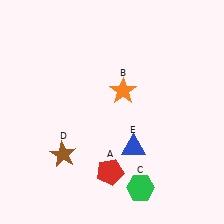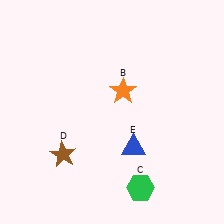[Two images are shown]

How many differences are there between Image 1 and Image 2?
There is 1 difference between the two images.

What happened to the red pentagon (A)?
The red pentagon (A) was removed in Image 2. It was in the bottom-left area of Image 1.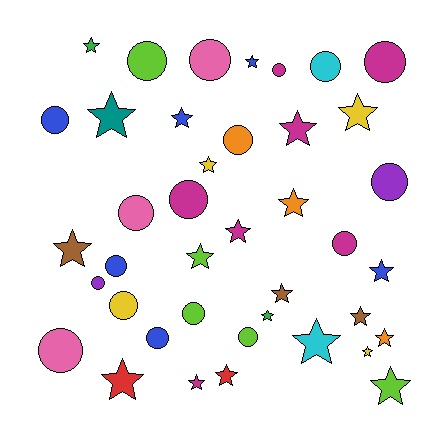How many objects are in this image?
There are 40 objects.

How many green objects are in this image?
There are 2 green objects.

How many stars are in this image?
There are 22 stars.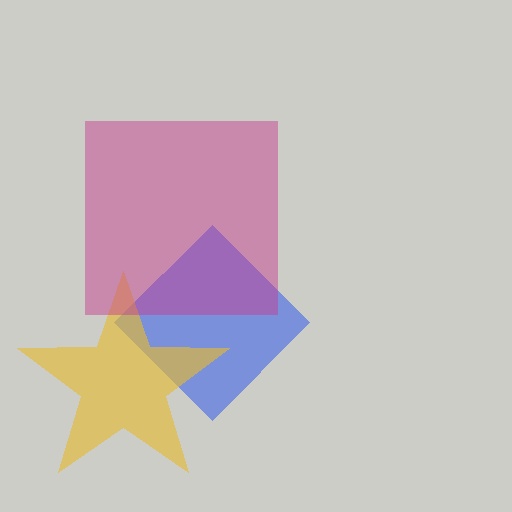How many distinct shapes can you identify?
There are 3 distinct shapes: a blue diamond, a yellow star, a magenta square.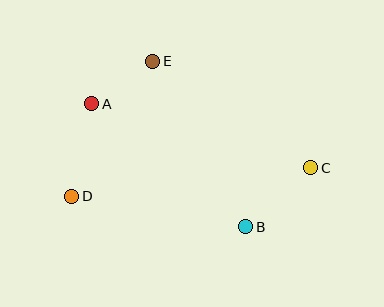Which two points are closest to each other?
Points A and E are closest to each other.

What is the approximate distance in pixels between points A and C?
The distance between A and C is approximately 228 pixels.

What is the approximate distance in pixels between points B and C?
The distance between B and C is approximately 88 pixels.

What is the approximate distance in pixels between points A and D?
The distance between A and D is approximately 95 pixels.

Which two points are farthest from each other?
Points C and D are farthest from each other.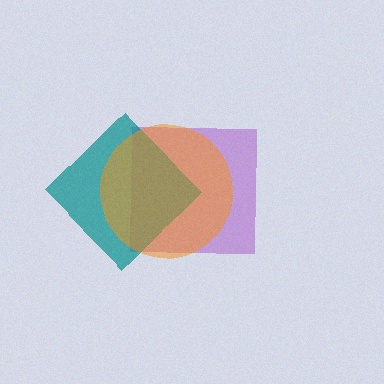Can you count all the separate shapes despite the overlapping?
Yes, there are 3 separate shapes.